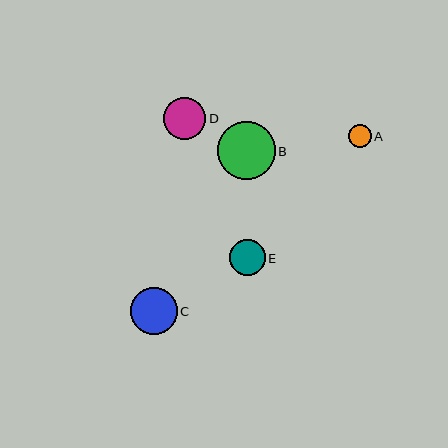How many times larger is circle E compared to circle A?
Circle E is approximately 1.6 times the size of circle A.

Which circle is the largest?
Circle B is the largest with a size of approximately 58 pixels.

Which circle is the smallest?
Circle A is the smallest with a size of approximately 23 pixels.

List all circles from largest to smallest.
From largest to smallest: B, C, D, E, A.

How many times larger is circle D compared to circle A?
Circle D is approximately 1.8 times the size of circle A.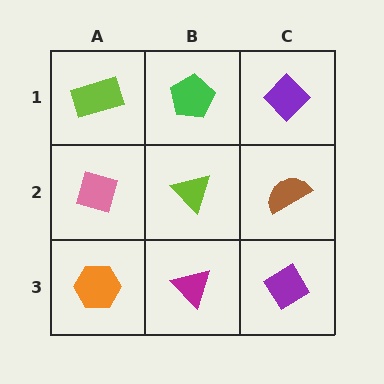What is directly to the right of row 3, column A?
A magenta triangle.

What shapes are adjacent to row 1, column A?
A pink diamond (row 2, column A), a green pentagon (row 1, column B).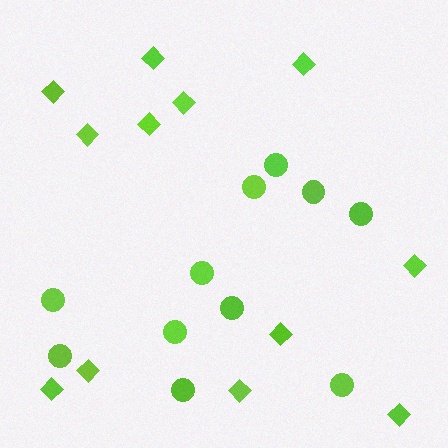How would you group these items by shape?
There are 2 groups: one group of diamonds (12) and one group of circles (11).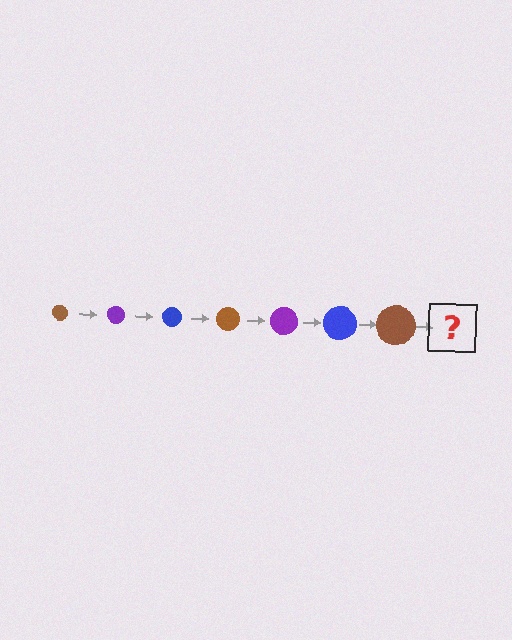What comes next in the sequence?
The next element should be a purple circle, larger than the previous one.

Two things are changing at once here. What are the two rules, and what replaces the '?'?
The two rules are that the circle grows larger each step and the color cycles through brown, purple, and blue. The '?' should be a purple circle, larger than the previous one.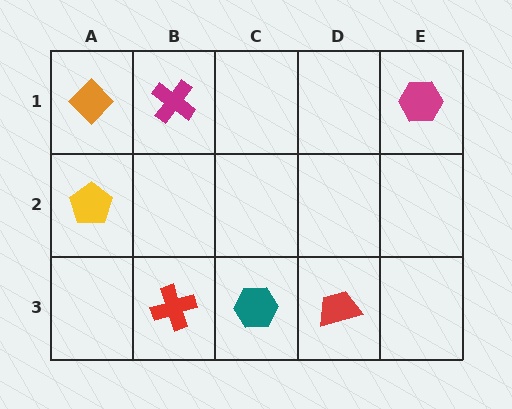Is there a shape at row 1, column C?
No, that cell is empty.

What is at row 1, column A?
An orange diamond.